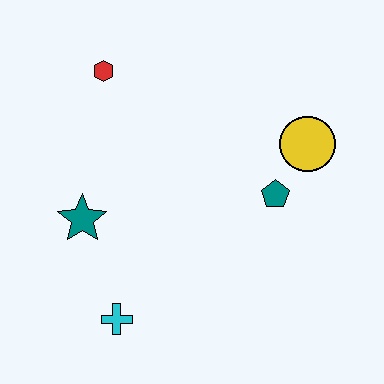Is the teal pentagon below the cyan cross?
No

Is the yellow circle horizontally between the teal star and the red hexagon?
No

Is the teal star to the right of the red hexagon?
No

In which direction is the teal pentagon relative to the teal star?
The teal pentagon is to the right of the teal star.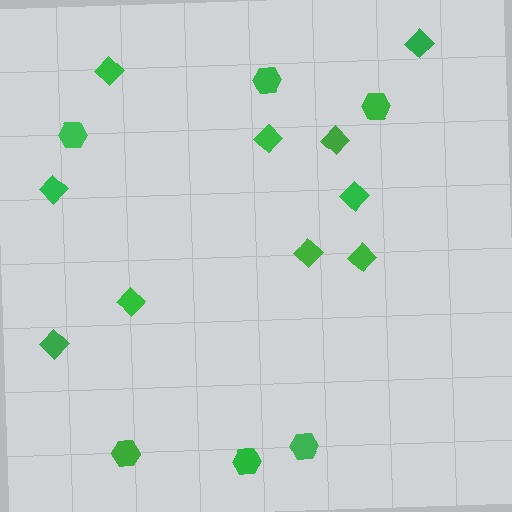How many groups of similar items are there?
There are 2 groups: one group of hexagons (6) and one group of diamonds (10).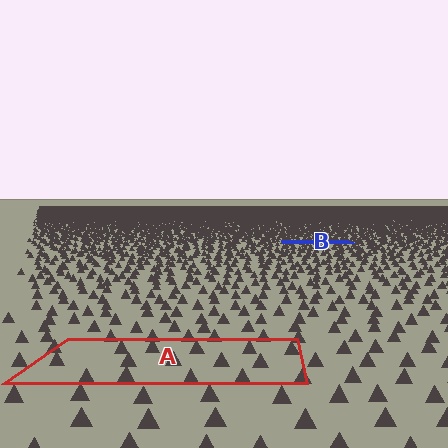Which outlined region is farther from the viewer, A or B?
Region B is farther from the viewer — the texture elements inside it appear smaller and more densely packed.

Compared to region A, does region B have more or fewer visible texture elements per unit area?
Region B has more texture elements per unit area — they are packed more densely because it is farther away.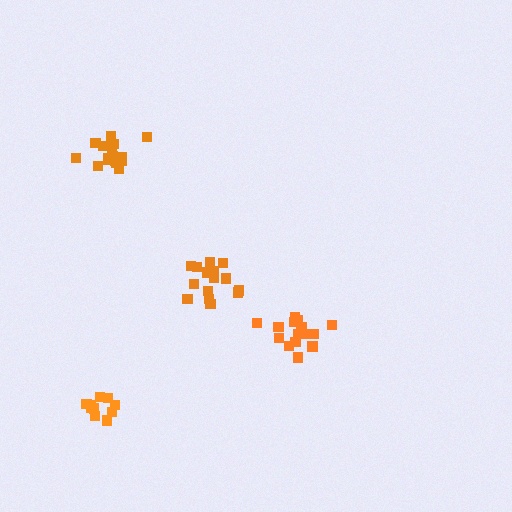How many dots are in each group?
Group 1: 16 dots, Group 2: 16 dots, Group 3: 10 dots, Group 4: 16 dots (58 total).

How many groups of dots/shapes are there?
There are 4 groups.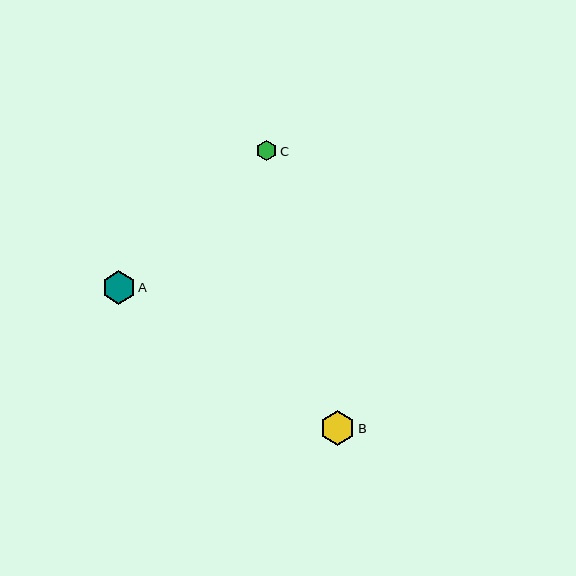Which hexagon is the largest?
Hexagon B is the largest with a size of approximately 35 pixels.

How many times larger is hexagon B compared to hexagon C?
Hexagon B is approximately 1.7 times the size of hexagon C.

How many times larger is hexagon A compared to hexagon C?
Hexagon A is approximately 1.7 times the size of hexagon C.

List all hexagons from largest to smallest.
From largest to smallest: B, A, C.